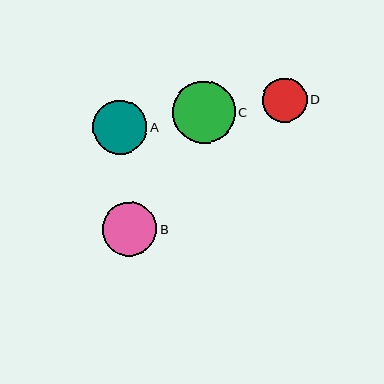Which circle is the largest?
Circle C is the largest with a size of approximately 62 pixels.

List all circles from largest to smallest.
From largest to smallest: C, A, B, D.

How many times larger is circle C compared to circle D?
Circle C is approximately 1.4 times the size of circle D.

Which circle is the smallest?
Circle D is the smallest with a size of approximately 44 pixels.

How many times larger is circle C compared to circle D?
Circle C is approximately 1.4 times the size of circle D.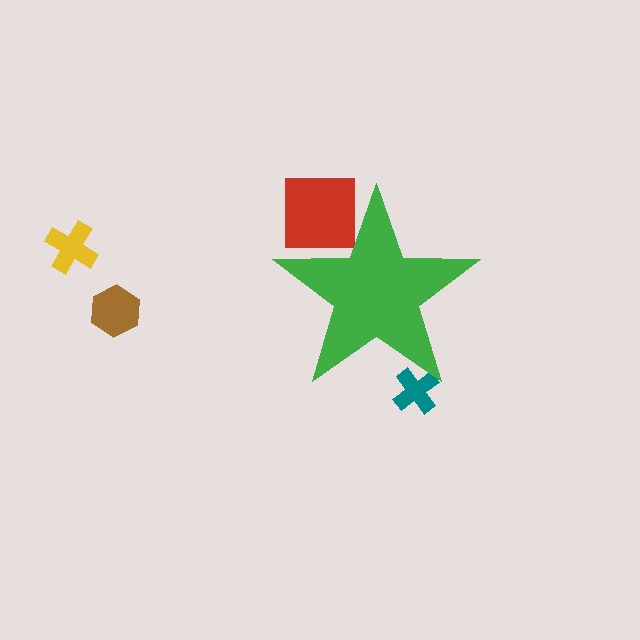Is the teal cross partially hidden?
Yes, the teal cross is partially hidden behind the green star.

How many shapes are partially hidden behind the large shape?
2 shapes are partially hidden.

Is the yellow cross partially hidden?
No, the yellow cross is fully visible.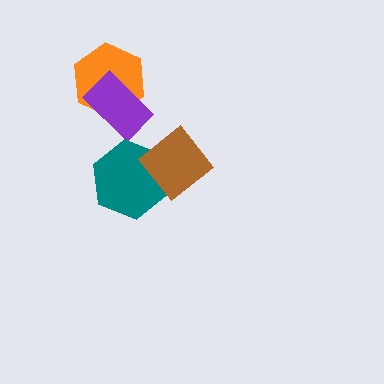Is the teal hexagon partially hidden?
Yes, it is partially covered by another shape.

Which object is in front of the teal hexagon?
The brown diamond is in front of the teal hexagon.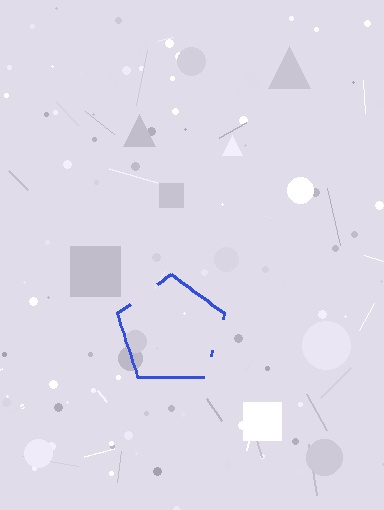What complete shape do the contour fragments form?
The contour fragments form a pentagon.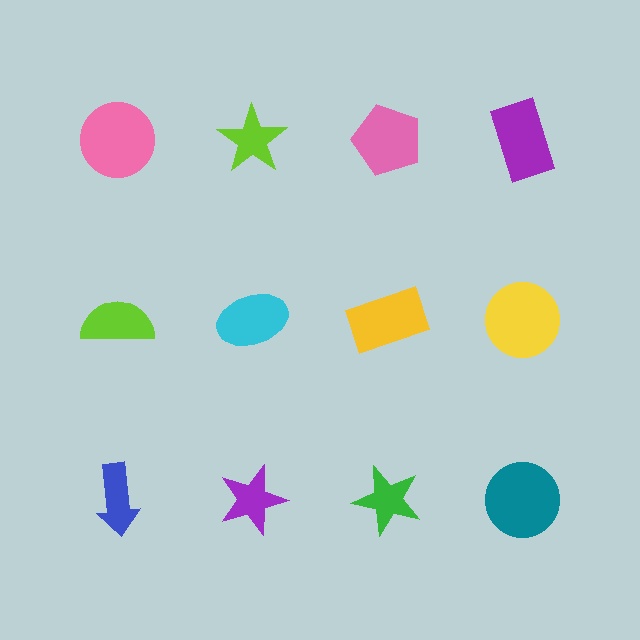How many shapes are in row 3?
4 shapes.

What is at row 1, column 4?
A purple rectangle.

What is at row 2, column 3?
A yellow rectangle.